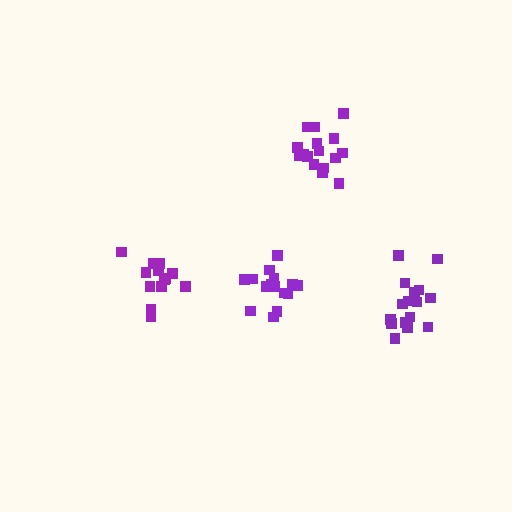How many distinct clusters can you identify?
There are 4 distinct clusters.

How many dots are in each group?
Group 1: 15 dots, Group 2: 16 dots, Group 3: 13 dots, Group 4: 16 dots (60 total).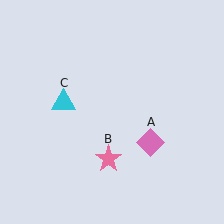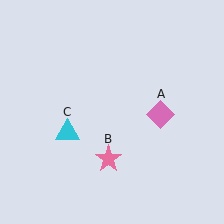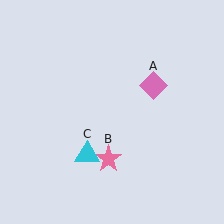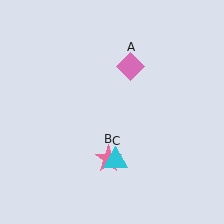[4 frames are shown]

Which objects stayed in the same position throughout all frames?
Pink star (object B) remained stationary.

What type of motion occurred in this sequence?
The pink diamond (object A), cyan triangle (object C) rotated counterclockwise around the center of the scene.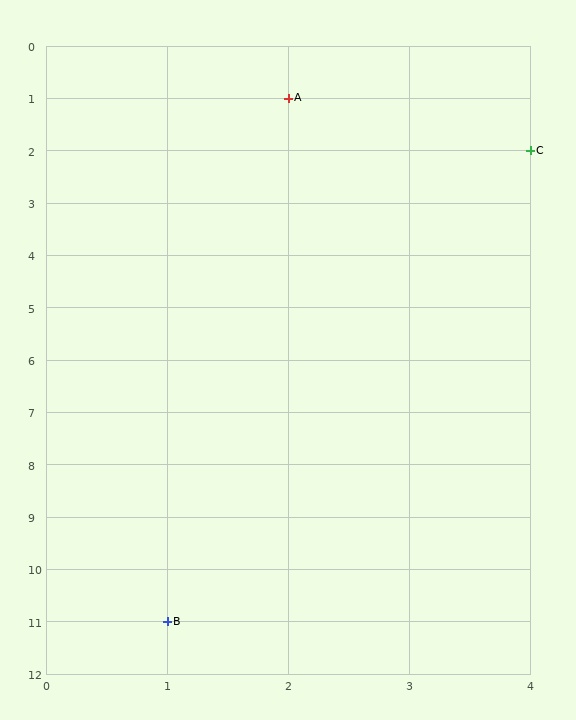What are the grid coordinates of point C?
Point C is at grid coordinates (4, 2).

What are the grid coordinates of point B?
Point B is at grid coordinates (1, 11).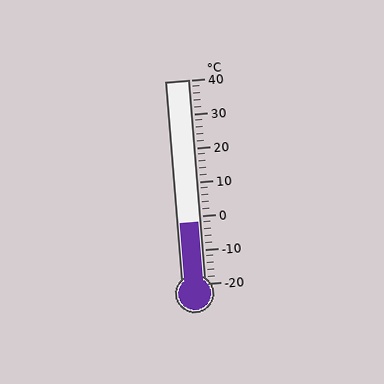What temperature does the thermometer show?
The thermometer shows approximately -2°C.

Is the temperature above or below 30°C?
The temperature is below 30°C.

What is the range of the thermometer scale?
The thermometer scale ranges from -20°C to 40°C.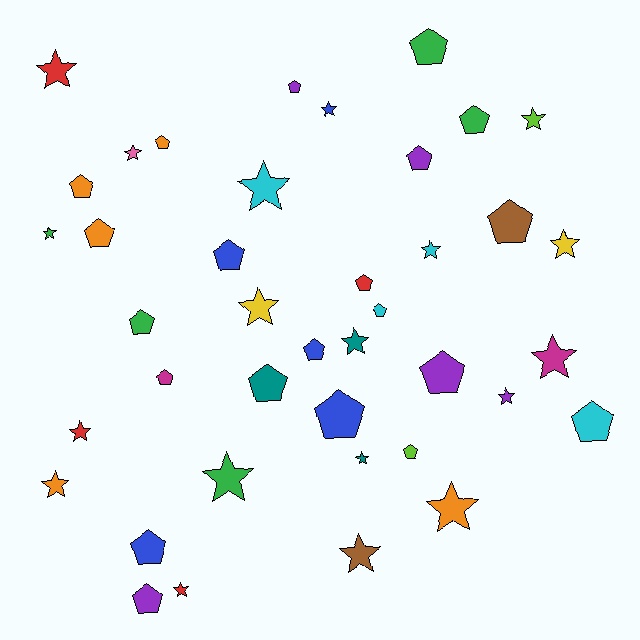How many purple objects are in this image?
There are 5 purple objects.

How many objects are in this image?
There are 40 objects.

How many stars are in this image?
There are 19 stars.